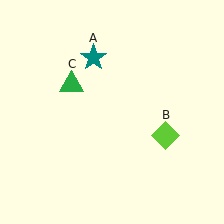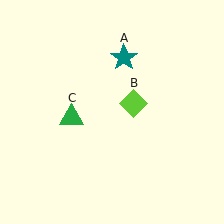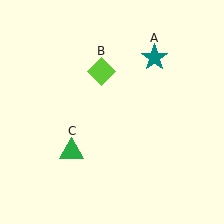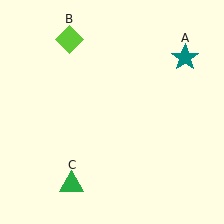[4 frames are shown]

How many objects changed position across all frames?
3 objects changed position: teal star (object A), lime diamond (object B), green triangle (object C).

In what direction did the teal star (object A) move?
The teal star (object A) moved right.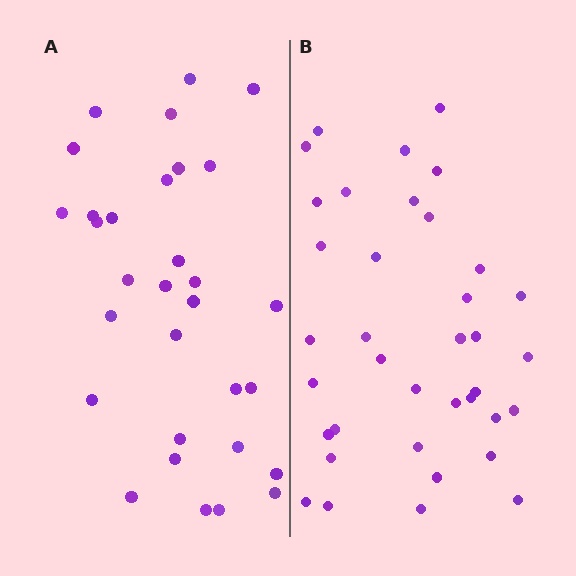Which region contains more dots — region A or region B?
Region B (the right region) has more dots.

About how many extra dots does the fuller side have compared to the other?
Region B has about 6 more dots than region A.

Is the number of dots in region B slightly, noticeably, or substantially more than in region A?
Region B has only slightly more — the two regions are fairly close. The ratio is roughly 1.2 to 1.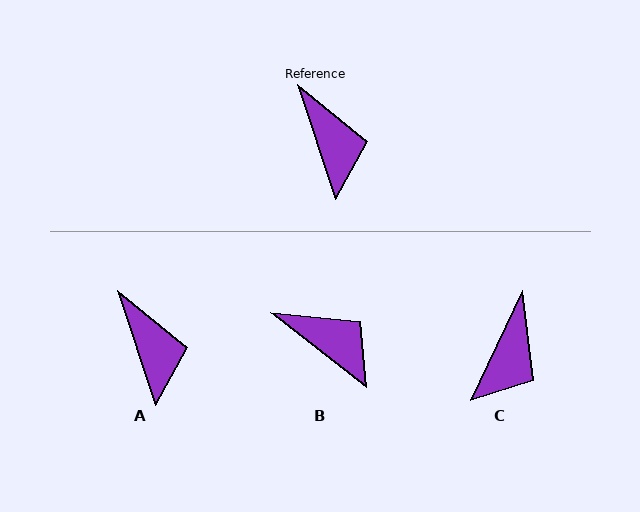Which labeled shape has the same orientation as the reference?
A.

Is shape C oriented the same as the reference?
No, it is off by about 43 degrees.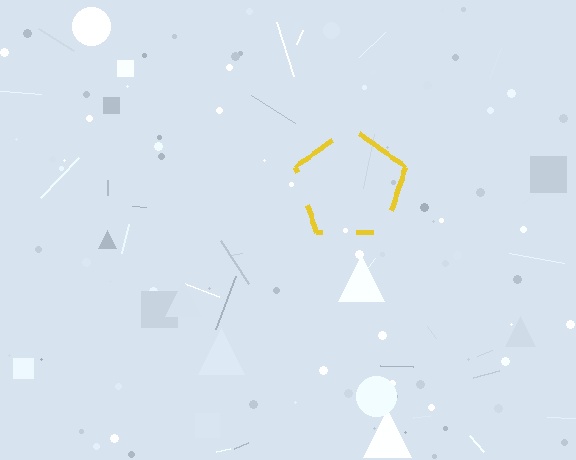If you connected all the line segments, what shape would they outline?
They would outline a pentagon.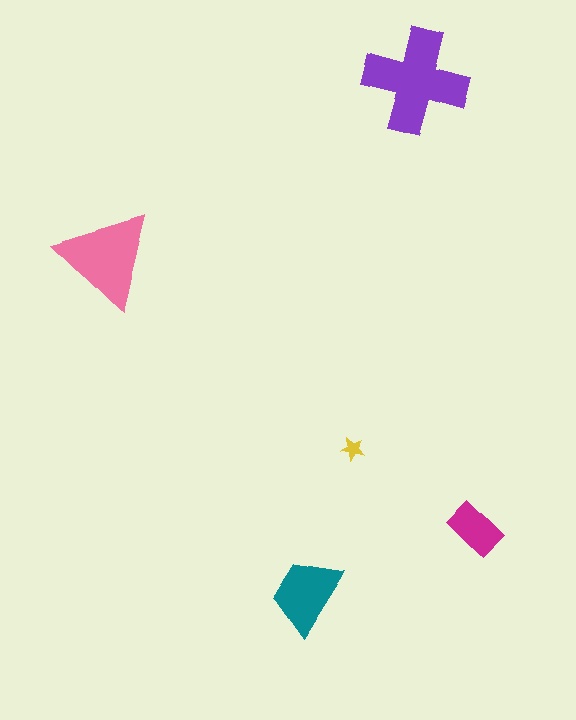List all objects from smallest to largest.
The yellow star, the magenta rectangle, the teal trapezoid, the pink triangle, the purple cross.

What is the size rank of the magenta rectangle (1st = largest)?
4th.